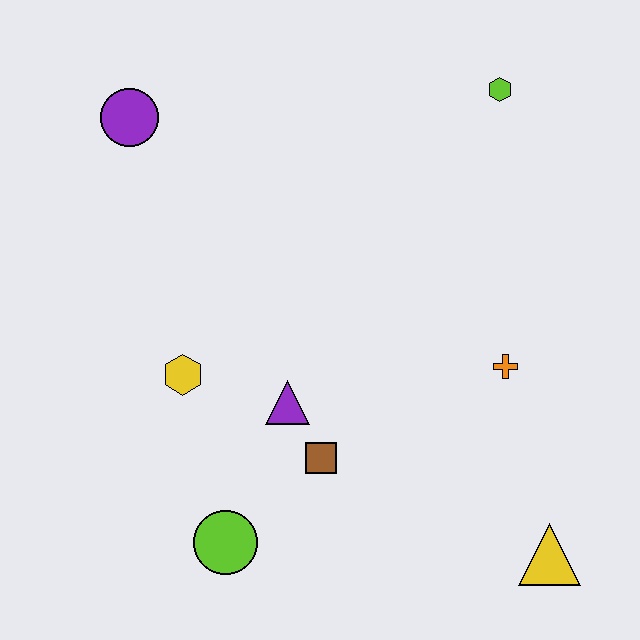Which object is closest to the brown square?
The purple triangle is closest to the brown square.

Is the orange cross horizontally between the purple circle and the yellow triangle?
Yes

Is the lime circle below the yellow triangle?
No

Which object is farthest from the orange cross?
The purple circle is farthest from the orange cross.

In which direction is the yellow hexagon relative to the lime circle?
The yellow hexagon is above the lime circle.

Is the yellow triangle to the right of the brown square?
Yes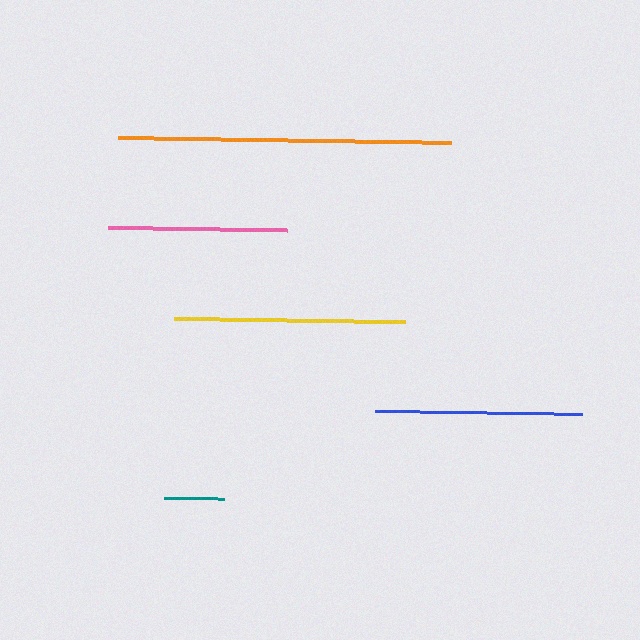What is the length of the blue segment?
The blue segment is approximately 207 pixels long.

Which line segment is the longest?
The orange line is the longest at approximately 333 pixels.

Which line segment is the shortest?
The teal line is the shortest at approximately 60 pixels.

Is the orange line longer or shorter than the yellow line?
The orange line is longer than the yellow line.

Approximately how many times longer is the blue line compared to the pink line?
The blue line is approximately 1.2 times the length of the pink line.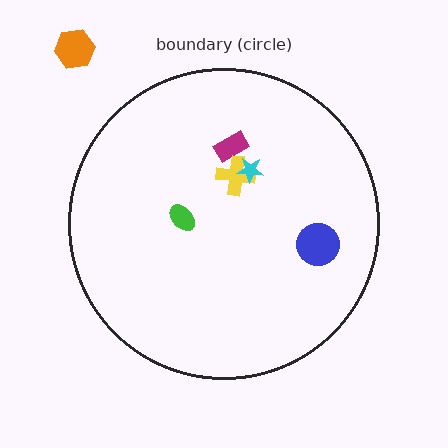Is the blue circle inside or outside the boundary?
Inside.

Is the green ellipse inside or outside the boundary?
Inside.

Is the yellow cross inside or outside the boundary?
Inside.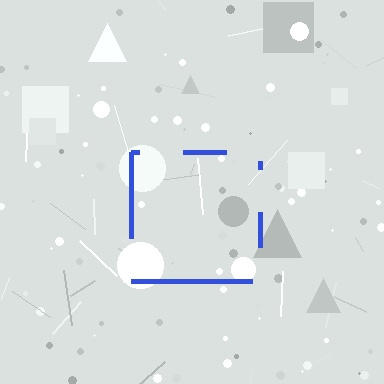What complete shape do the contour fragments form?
The contour fragments form a square.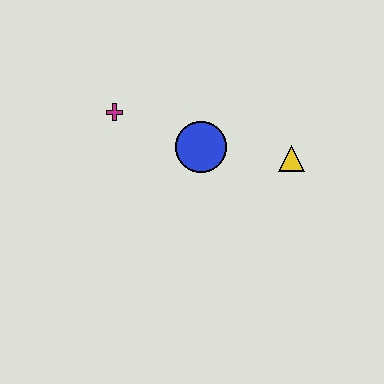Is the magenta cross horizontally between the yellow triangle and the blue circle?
No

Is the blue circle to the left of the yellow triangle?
Yes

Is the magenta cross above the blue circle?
Yes